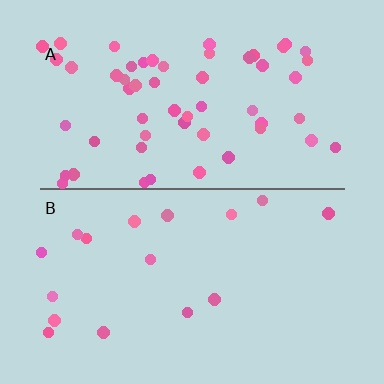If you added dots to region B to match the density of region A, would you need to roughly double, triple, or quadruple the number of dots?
Approximately triple.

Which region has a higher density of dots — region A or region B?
A (the top).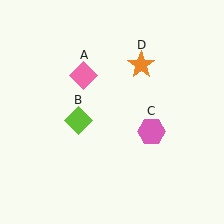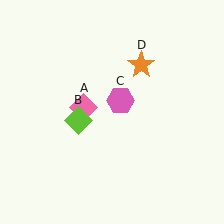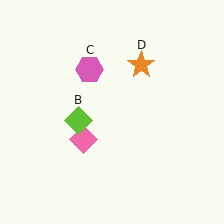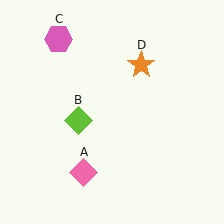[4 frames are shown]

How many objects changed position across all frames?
2 objects changed position: pink diamond (object A), pink hexagon (object C).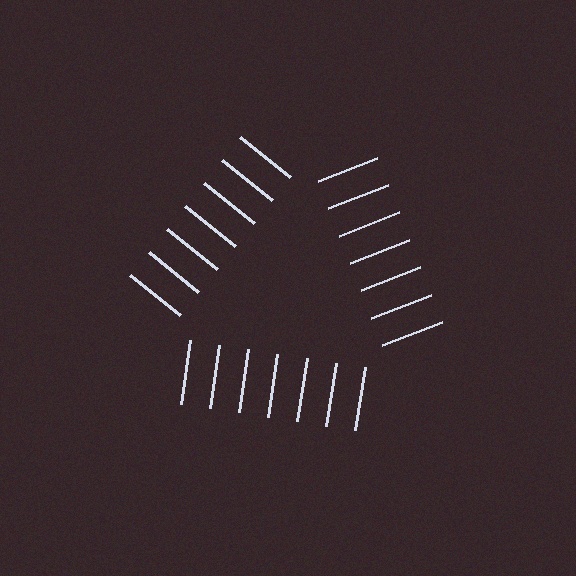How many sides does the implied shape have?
3 sides — the line-ends trace a triangle.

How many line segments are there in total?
21 — 7 along each of the 3 edges.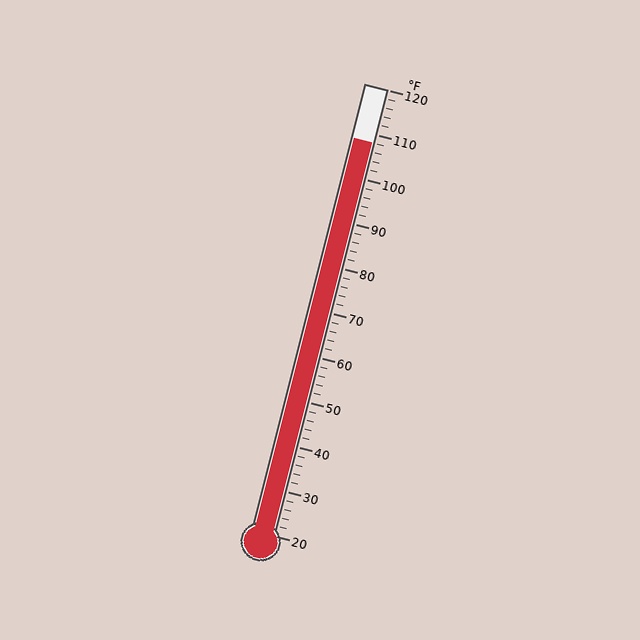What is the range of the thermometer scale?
The thermometer scale ranges from 20°F to 120°F.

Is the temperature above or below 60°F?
The temperature is above 60°F.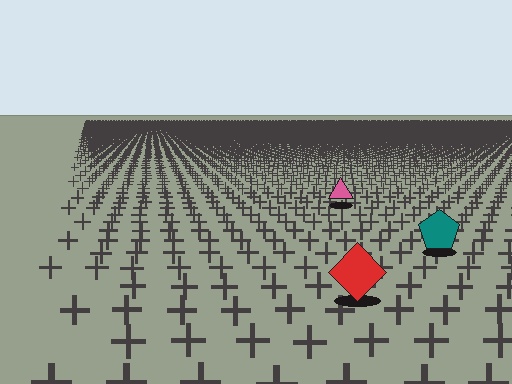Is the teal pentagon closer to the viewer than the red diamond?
No. The red diamond is closer — you can tell from the texture gradient: the ground texture is coarser near it.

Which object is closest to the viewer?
The red diamond is closest. The texture marks near it are larger and more spread out.